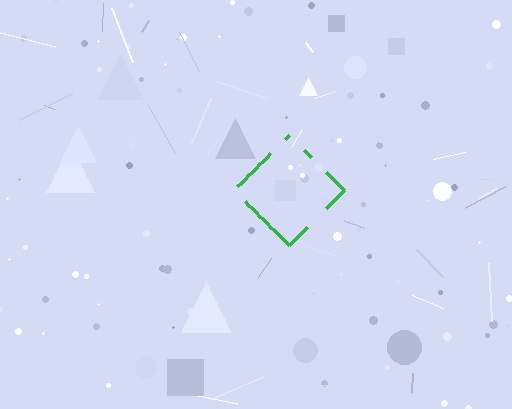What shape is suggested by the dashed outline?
The dashed outline suggests a diamond.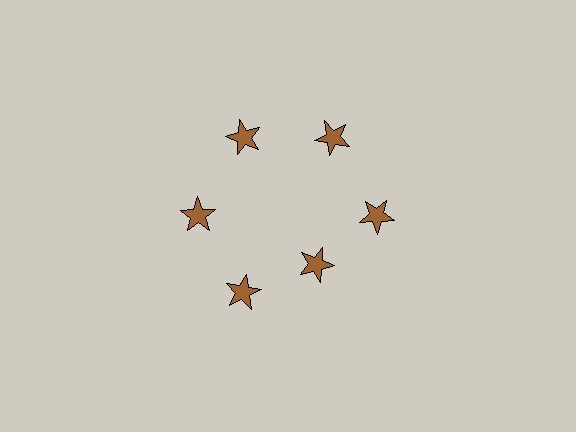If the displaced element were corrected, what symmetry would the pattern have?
It would have 6-fold rotational symmetry — the pattern would map onto itself every 60 degrees.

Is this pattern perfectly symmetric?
No. The 6 brown stars are arranged in a ring, but one element near the 5 o'clock position is pulled inward toward the center, breaking the 6-fold rotational symmetry.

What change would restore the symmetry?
The symmetry would be restored by moving it outward, back onto the ring so that all 6 stars sit at equal angles and equal distance from the center.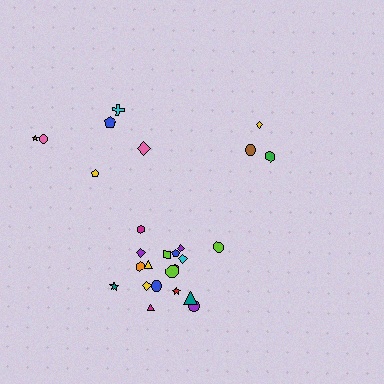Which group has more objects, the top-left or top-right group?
The top-left group.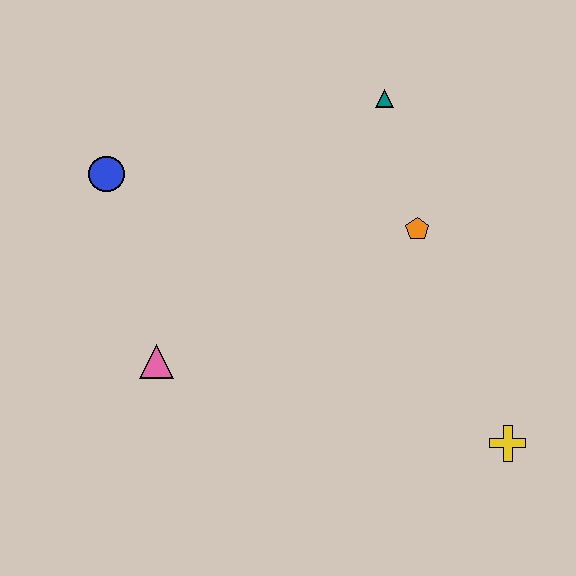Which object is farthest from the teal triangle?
The yellow cross is farthest from the teal triangle.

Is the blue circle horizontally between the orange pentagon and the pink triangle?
No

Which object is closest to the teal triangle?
The orange pentagon is closest to the teal triangle.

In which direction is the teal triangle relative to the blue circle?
The teal triangle is to the right of the blue circle.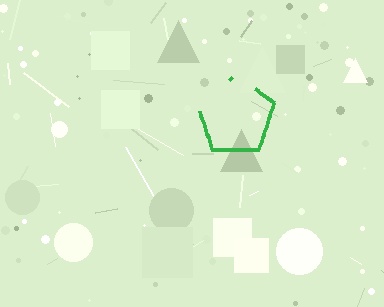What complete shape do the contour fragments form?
The contour fragments form a pentagon.